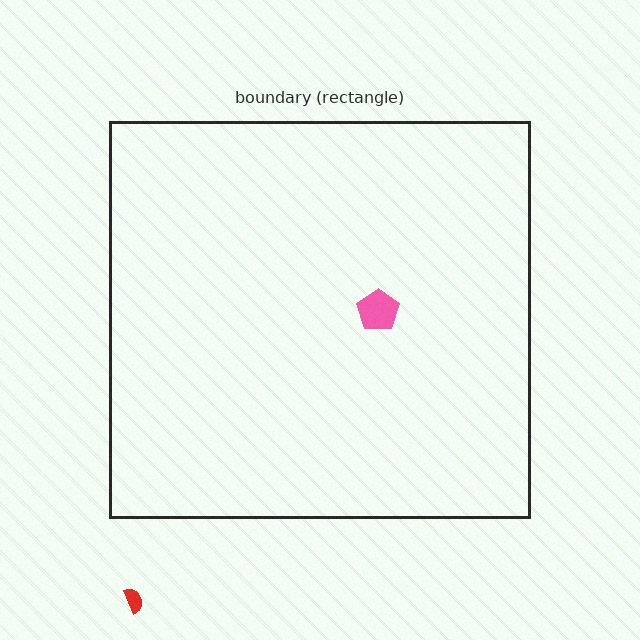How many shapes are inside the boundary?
1 inside, 1 outside.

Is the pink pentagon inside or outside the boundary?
Inside.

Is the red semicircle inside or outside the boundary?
Outside.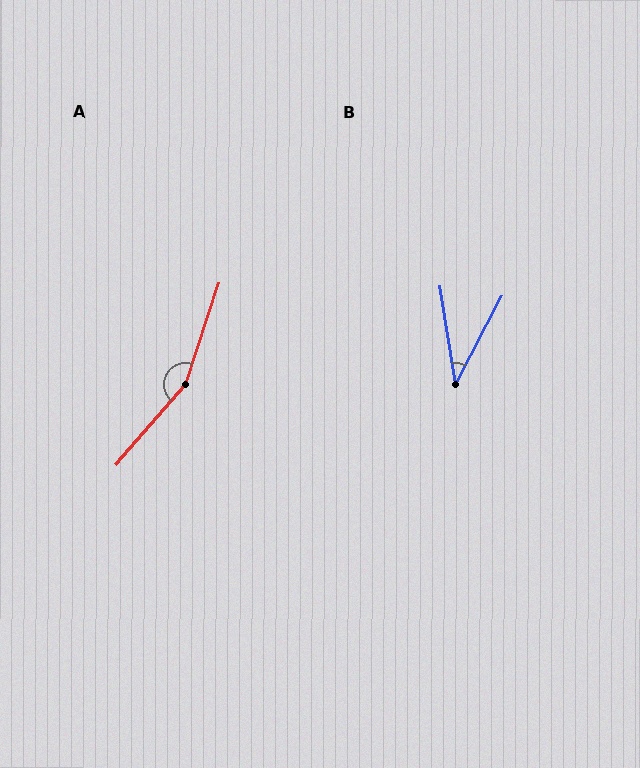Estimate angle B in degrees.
Approximately 37 degrees.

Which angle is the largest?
A, at approximately 157 degrees.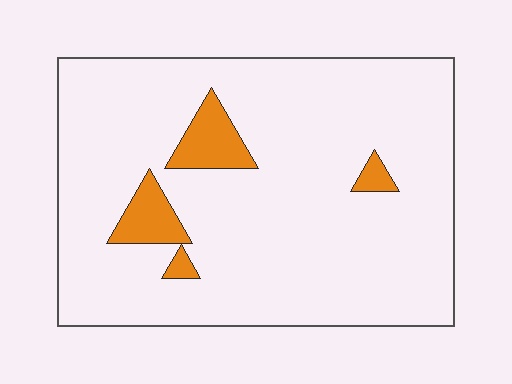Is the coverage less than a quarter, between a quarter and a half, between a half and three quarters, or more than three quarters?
Less than a quarter.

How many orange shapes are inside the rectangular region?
4.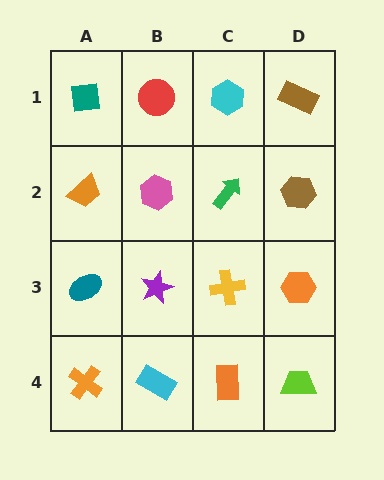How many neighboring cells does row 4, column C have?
3.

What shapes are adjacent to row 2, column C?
A cyan hexagon (row 1, column C), a yellow cross (row 3, column C), a pink hexagon (row 2, column B), a brown hexagon (row 2, column D).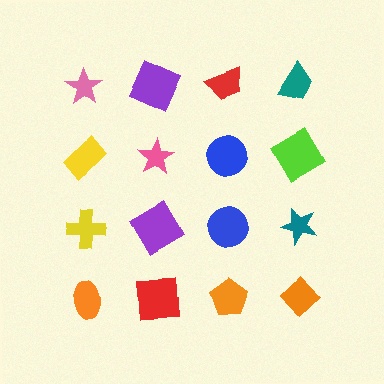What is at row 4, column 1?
An orange ellipse.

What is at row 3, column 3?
A blue circle.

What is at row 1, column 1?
A pink star.